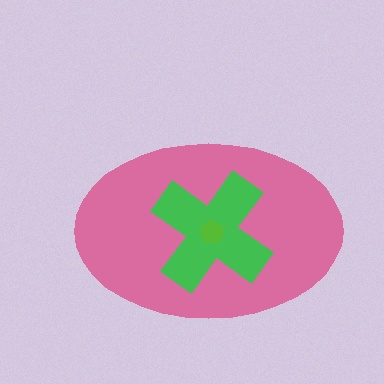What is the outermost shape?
The pink ellipse.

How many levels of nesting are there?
3.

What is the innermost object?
The lime pentagon.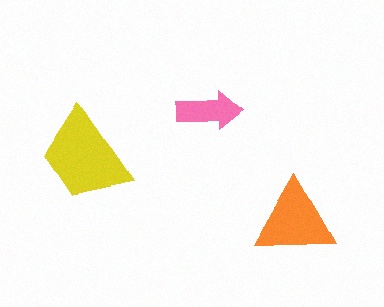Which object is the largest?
The yellow trapezoid.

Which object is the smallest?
The pink arrow.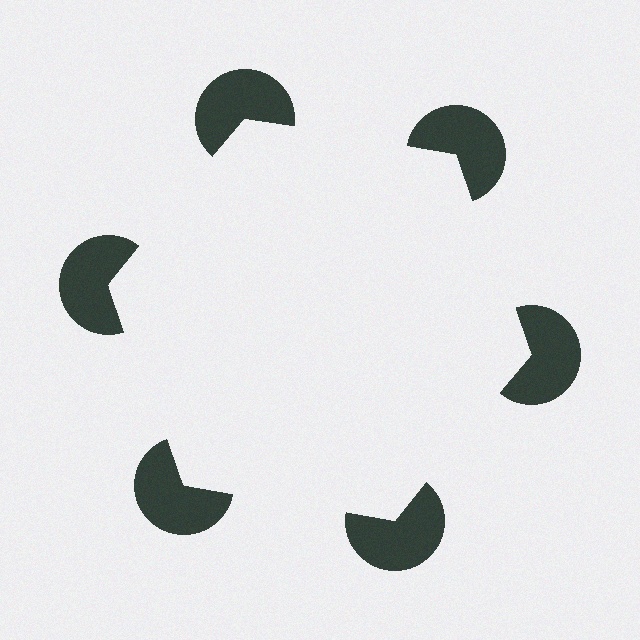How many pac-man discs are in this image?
There are 6 — one at each vertex of the illusory hexagon.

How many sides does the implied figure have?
6 sides.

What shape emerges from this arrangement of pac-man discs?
An illusory hexagon — its edges are inferred from the aligned wedge cuts in the pac-man discs, not physically drawn.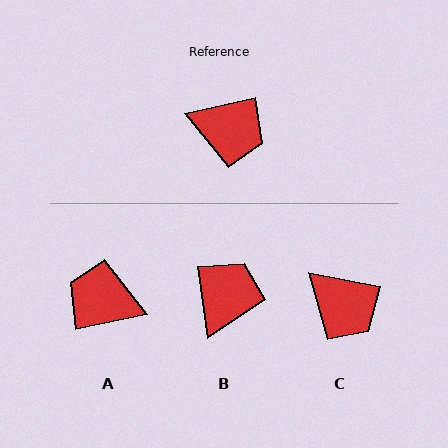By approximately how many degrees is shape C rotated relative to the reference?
Approximately 23 degrees clockwise.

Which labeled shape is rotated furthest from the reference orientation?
A, about 179 degrees away.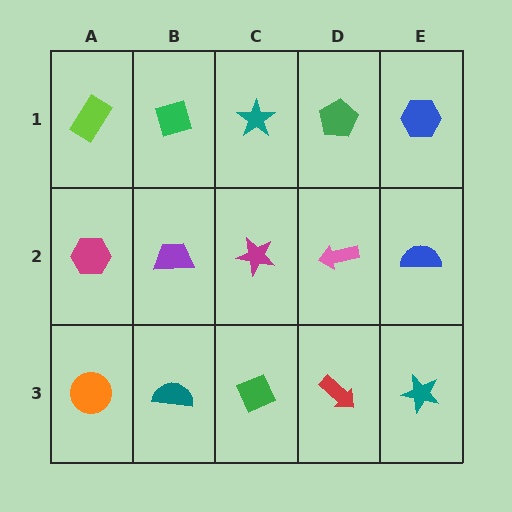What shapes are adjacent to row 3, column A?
A magenta hexagon (row 2, column A), a teal semicircle (row 3, column B).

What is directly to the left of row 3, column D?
A green diamond.